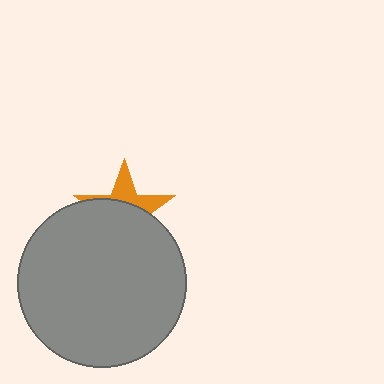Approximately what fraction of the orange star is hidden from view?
Roughly 65% of the orange star is hidden behind the gray circle.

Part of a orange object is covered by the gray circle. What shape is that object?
It is a star.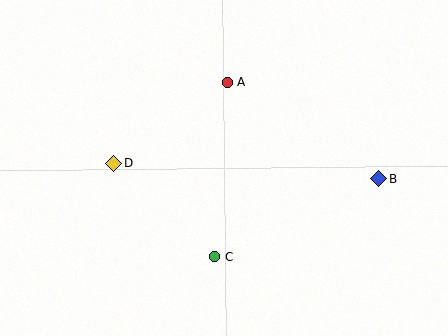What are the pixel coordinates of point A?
Point A is at (227, 82).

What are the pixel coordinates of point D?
Point D is at (114, 164).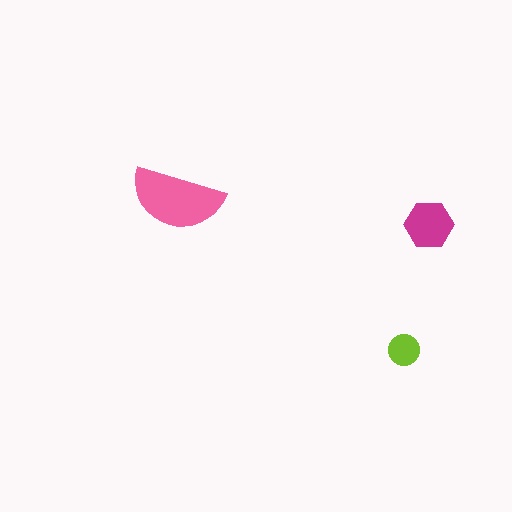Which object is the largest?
The pink semicircle.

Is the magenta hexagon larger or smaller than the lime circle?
Larger.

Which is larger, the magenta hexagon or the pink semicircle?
The pink semicircle.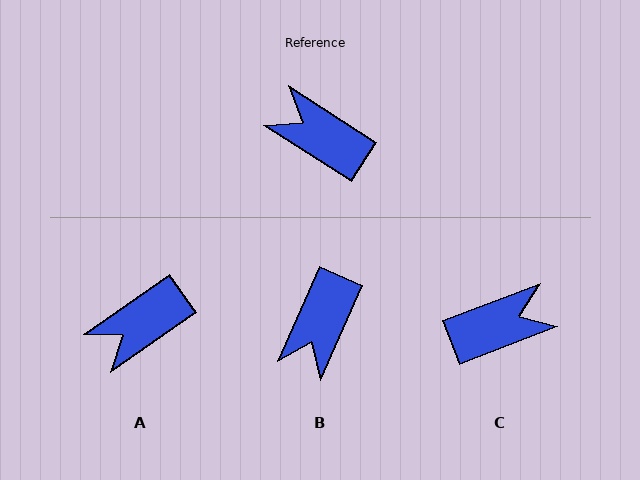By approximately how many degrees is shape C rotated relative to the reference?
Approximately 126 degrees clockwise.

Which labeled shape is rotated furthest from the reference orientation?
C, about 126 degrees away.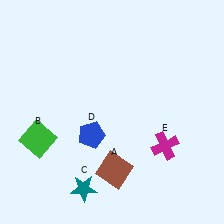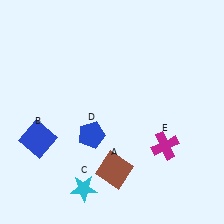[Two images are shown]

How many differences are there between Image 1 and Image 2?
There are 2 differences between the two images.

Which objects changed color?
B changed from green to blue. C changed from teal to cyan.